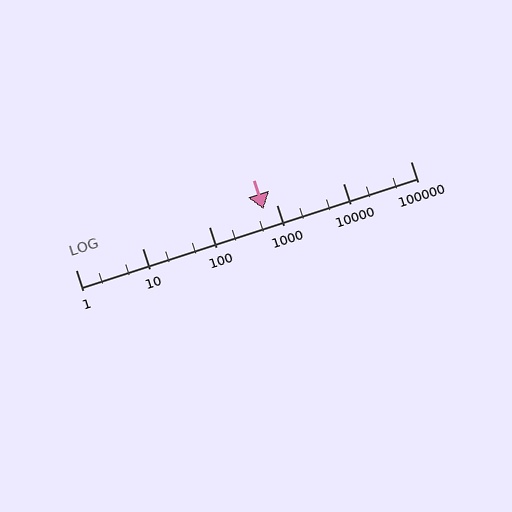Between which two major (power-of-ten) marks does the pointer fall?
The pointer is between 100 and 1000.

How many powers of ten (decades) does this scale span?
The scale spans 5 decades, from 1 to 100000.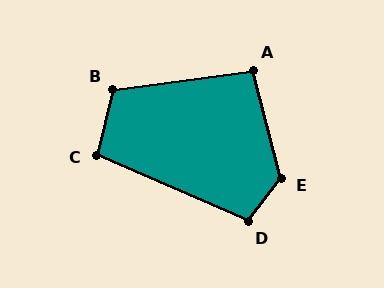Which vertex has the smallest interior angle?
A, at approximately 97 degrees.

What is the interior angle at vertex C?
Approximately 100 degrees (obtuse).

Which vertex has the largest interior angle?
E, at approximately 128 degrees.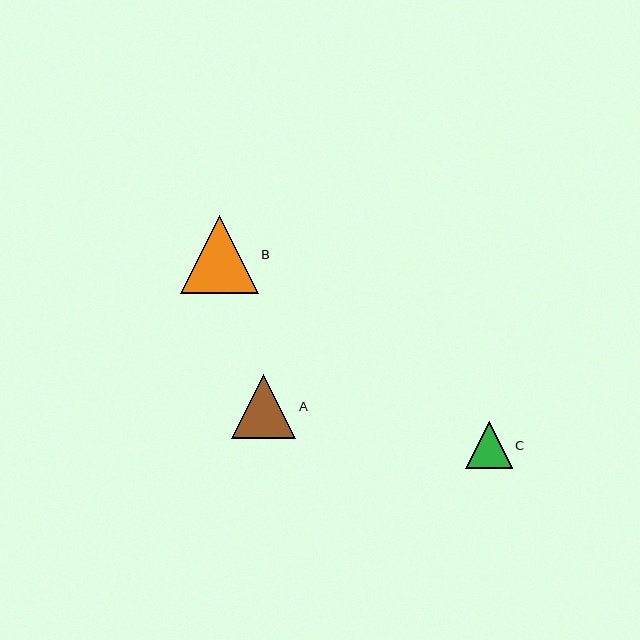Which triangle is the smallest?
Triangle C is the smallest with a size of approximately 47 pixels.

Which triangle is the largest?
Triangle B is the largest with a size of approximately 78 pixels.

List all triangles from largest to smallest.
From largest to smallest: B, A, C.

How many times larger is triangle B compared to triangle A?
Triangle B is approximately 1.2 times the size of triangle A.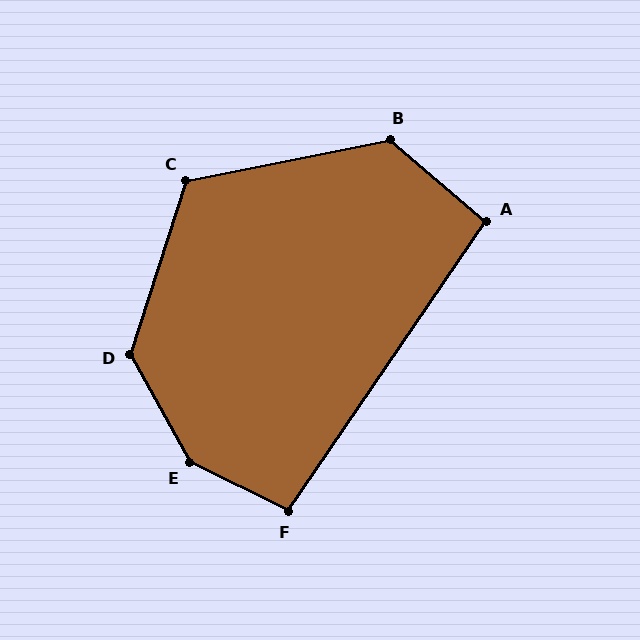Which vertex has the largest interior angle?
E, at approximately 145 degrees.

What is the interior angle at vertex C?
Approximately 119 degrees (obtuse).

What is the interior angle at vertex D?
Approximately 133 degrees (obtuse).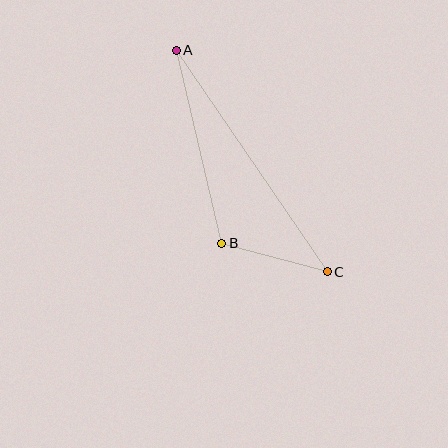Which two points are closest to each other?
Points B and C are closest to each other.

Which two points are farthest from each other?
Points A and C are farthest from each other.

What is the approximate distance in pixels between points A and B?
The distance between A and B is approximately 198 pixels.